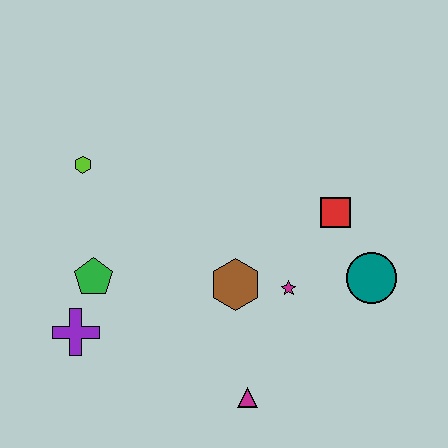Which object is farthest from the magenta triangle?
The lime hexagon is farthest from the magenta triangle.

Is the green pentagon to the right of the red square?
No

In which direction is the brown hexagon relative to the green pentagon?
The brown hexagon is to the right of the green pentagon.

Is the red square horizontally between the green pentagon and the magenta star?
No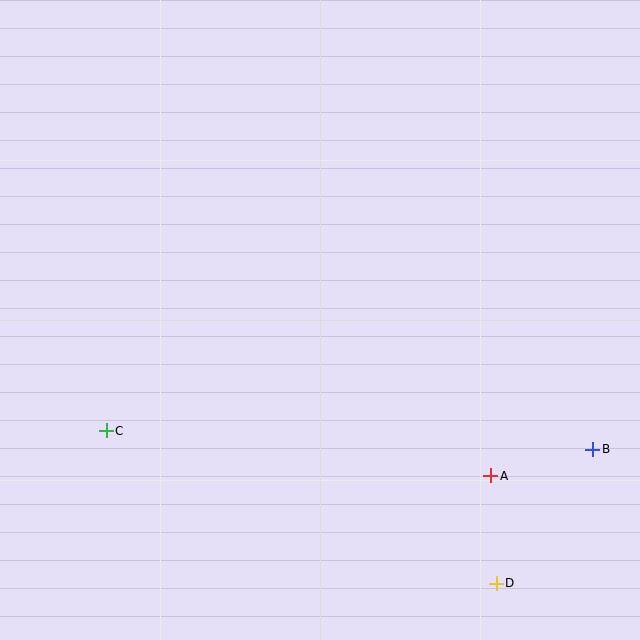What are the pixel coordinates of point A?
Point A is at (491, 476).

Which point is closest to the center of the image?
Point A at (491, 476) is closest to the center.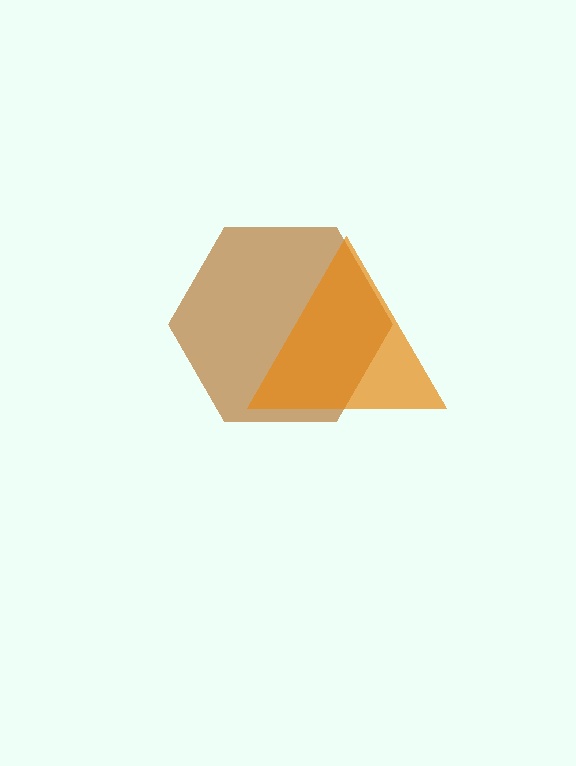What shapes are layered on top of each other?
The layered shapes are: a brown hexagon, an orange triangle.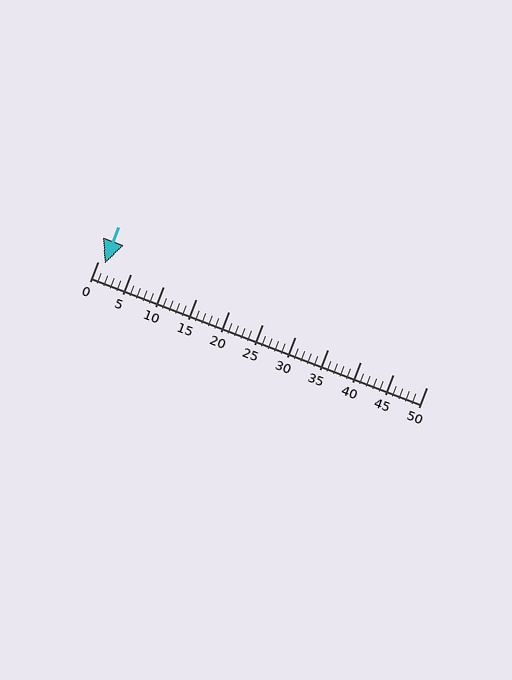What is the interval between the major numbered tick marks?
The major tick marks are spaced 5 units apart.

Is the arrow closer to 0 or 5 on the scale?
The arrow is closer to 0.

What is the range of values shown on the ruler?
The ruler shows values from 0 to 50.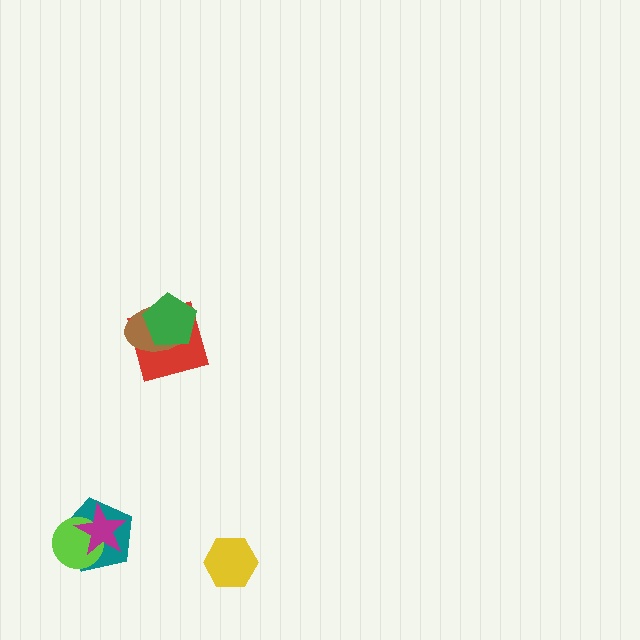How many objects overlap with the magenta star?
2 objects overlap with the magenta star.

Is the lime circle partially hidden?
Yes, it is partially covered by another shape.